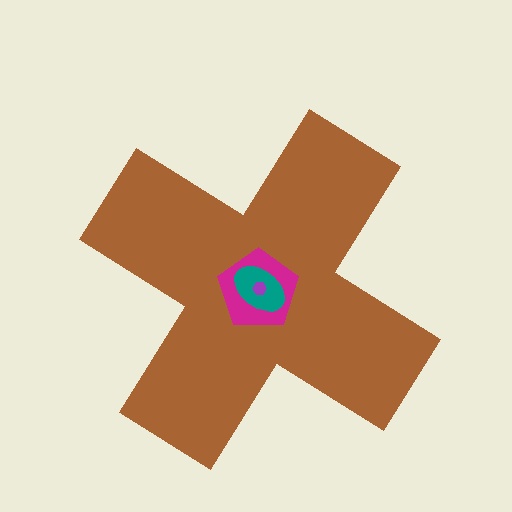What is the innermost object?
The purple hexagon.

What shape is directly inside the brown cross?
The magenta pentagon.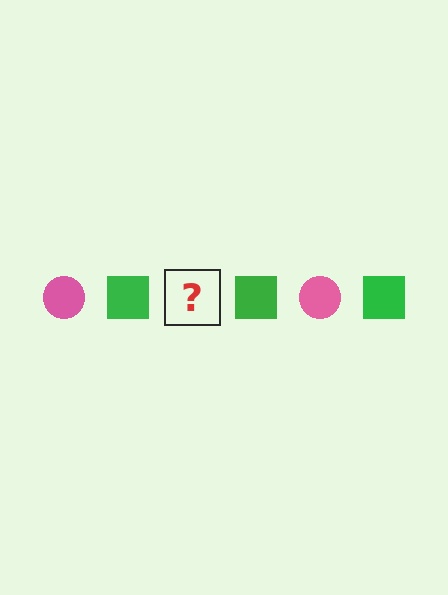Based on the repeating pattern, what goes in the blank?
The blank should be a pink circle.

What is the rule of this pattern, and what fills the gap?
The rule is that the pattern alternates between pink circle and green square. The gap should be filled with a pink circle.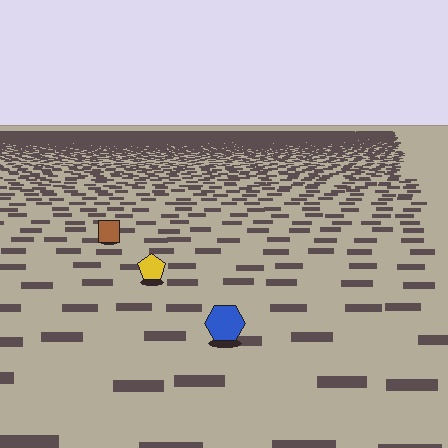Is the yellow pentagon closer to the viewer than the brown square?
Yes. The yellow pentagon is closer — you can tell from the texture gradient: the ground texture is coarser near it.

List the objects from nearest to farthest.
From nearest to farthest: the blue hexagon, the yellow pentagon, the brown square.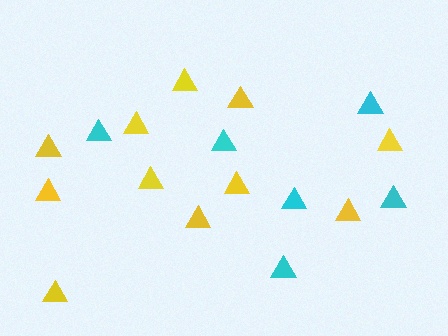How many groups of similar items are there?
There are 2 groups: one group of cyan triangles (6) and one group of yellow triangles (11).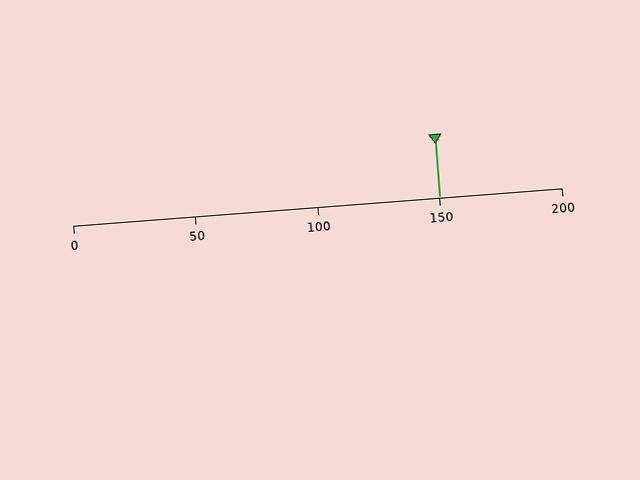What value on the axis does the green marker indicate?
The marker indicates approximately 150.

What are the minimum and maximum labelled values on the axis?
The axis runs from 0 to 200.